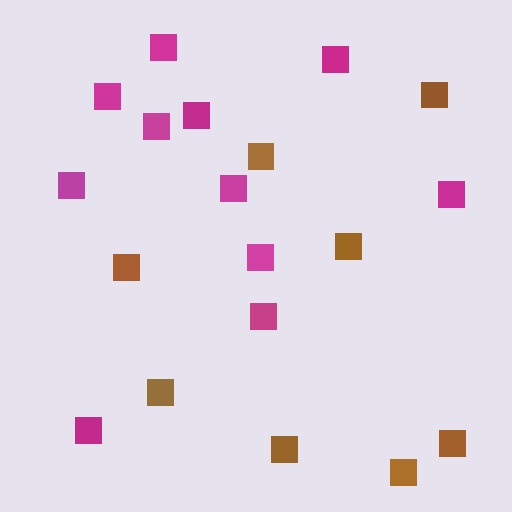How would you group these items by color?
There are 2 groups: one group of magenta squares (11) and one group of brown squares (8).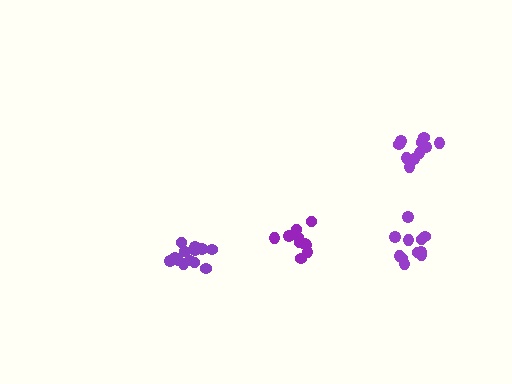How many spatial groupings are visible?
There are 4 spatial groupings.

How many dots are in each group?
Group 1: 11 dots, Group 2: 11 dots, Group 3: 13 dots, Group 4: 10 dots (45 total).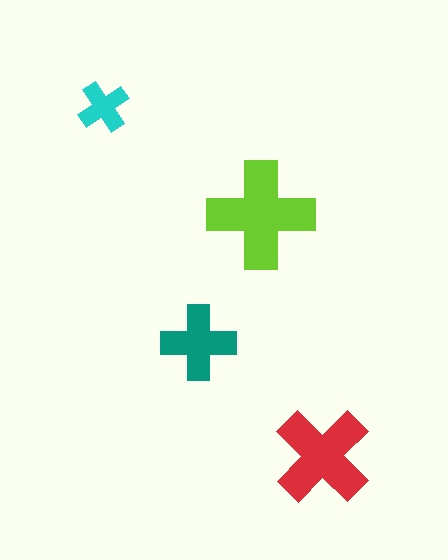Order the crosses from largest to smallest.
the lime one, the red one, the teal one, the cyan one.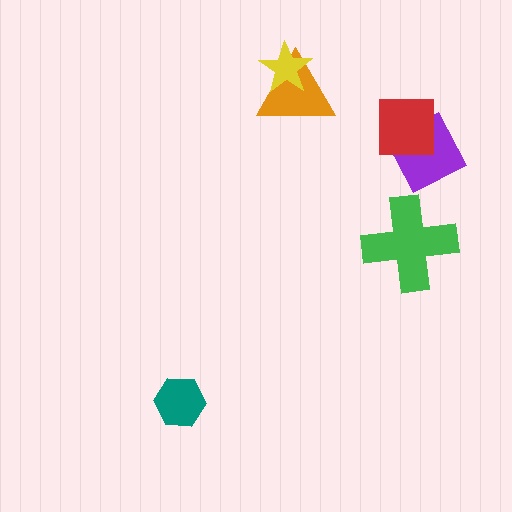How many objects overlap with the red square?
1 object overlaps with the red square.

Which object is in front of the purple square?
The red square is in front of the purple square.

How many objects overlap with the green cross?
0 objects overlap with the green cross.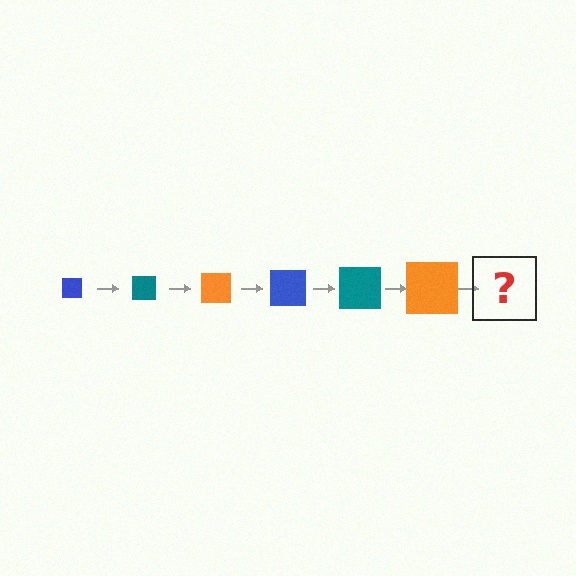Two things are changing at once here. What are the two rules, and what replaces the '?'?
The two rules are that the square grows larger each step and the color cycles through blue, teal, and orange. The '?' should be a blue square, larger than the previous one.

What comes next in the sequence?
The next element should be a blue square, larger than the previous one.